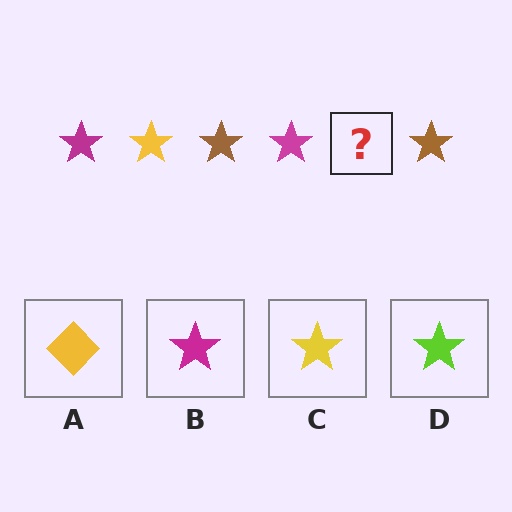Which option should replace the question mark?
Option C.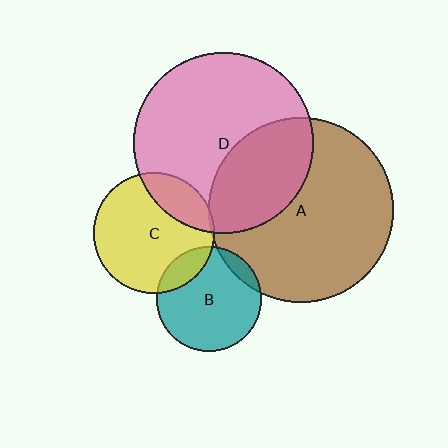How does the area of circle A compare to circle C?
Approximately 2.3 times.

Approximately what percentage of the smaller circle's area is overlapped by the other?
Approximately 5%.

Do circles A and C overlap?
Yes.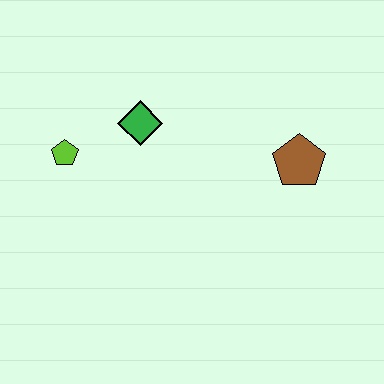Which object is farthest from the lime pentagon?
The brown pentagon is farthest from the lime pentagon.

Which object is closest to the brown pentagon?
The green diamond is closest to the brown pentagon.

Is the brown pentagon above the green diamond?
No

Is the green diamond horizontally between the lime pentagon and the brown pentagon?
Yes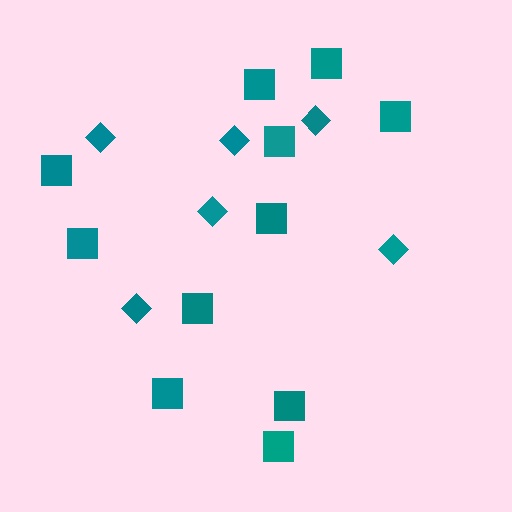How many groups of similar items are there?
There are 2 groups: one group of diamonds (6) and one group of squares (11).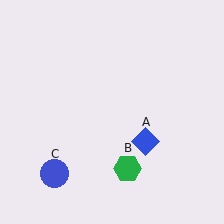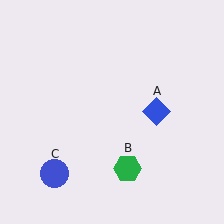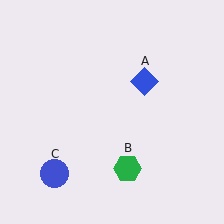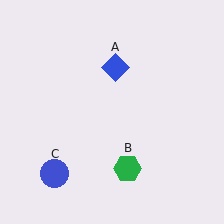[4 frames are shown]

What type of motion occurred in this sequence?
The blue diamond (object A) rotated counterclockwise around the center of the scene.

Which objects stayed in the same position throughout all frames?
Green hexagon (object B) and blue circle (object C) remained stationary.